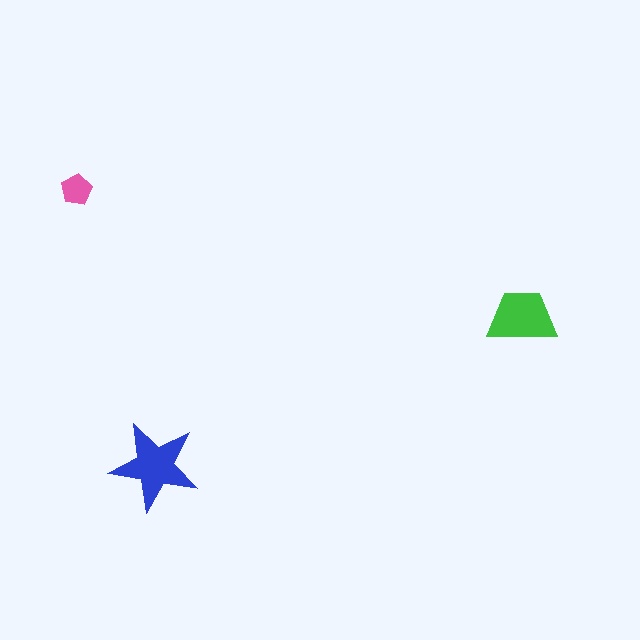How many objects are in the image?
There are 3 objects in the image.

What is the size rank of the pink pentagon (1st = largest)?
3rd.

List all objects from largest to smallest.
The blue star, the green trapezoid, the pink pentagon.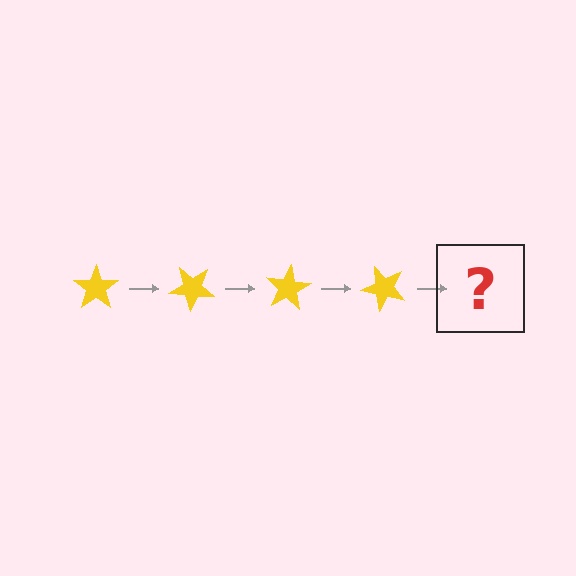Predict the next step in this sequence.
The next step is a yellow star rotated 160 degrees.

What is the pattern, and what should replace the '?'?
The pattern is that the star rotates 40 degrees each step. The '?' should be a yellow star rotated 160 degrees.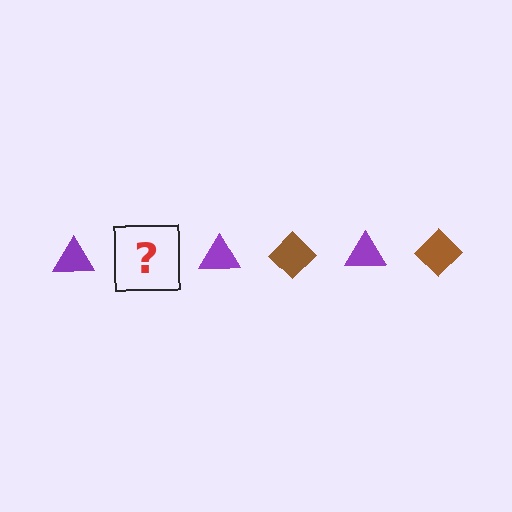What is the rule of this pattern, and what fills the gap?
The rule is that the pattern alternates between purple triangle and brown diamond. The gap should be filled with a brown diamond.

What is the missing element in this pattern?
The missing element is a brown diamond.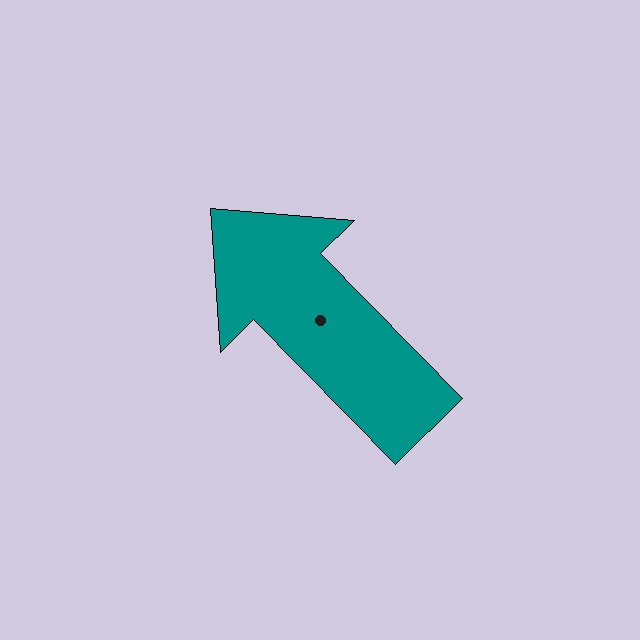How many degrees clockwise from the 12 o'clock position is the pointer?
Approximately 316 degrees.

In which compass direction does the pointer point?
Northwest.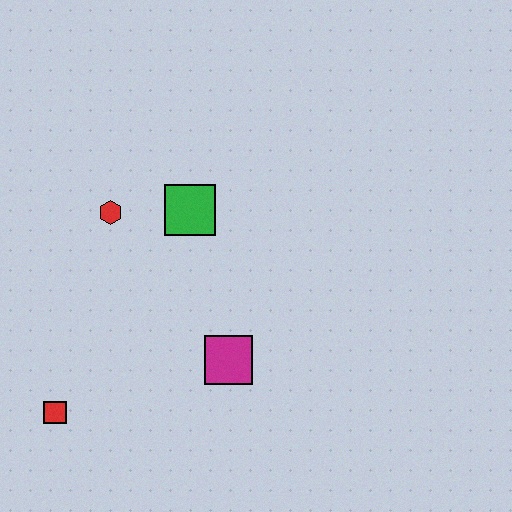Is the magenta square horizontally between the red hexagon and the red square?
No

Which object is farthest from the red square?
The green square is farthest from the red square.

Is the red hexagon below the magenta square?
No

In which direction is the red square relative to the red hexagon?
The red square is below the red hexagon.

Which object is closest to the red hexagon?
The green square is closest to the red hexagon.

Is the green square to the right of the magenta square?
No